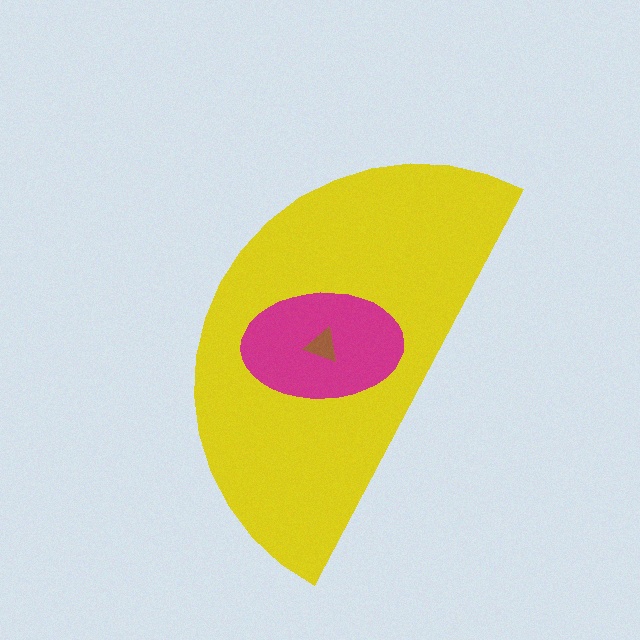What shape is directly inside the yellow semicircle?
The magenta ellipse.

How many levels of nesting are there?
3.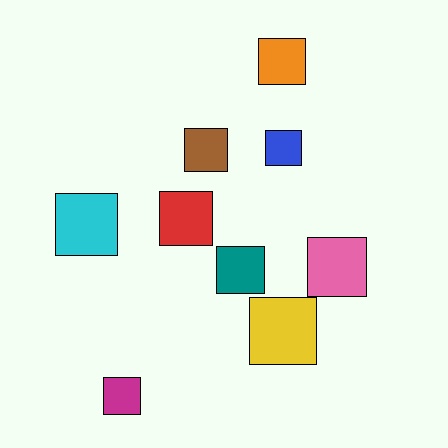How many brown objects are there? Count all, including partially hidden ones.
There is 1 brown object.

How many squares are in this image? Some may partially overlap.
There are 9 squares.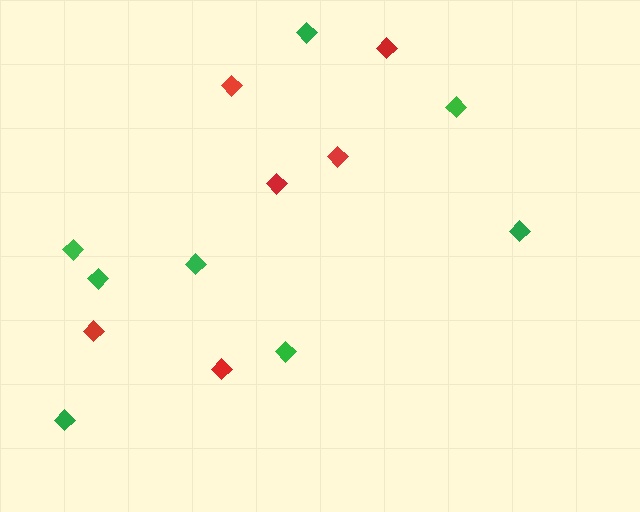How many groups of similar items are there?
There are 2 groups: one group of green diamonds (8) and one group of red diamonds (6).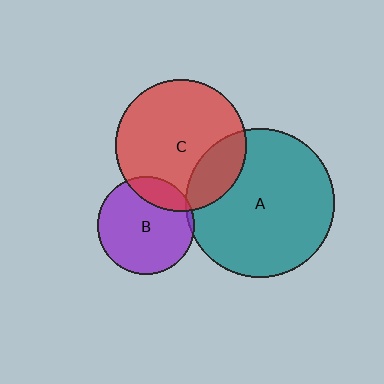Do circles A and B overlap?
Yes.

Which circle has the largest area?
Circle A (teal).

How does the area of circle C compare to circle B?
Approximately 1.8 times.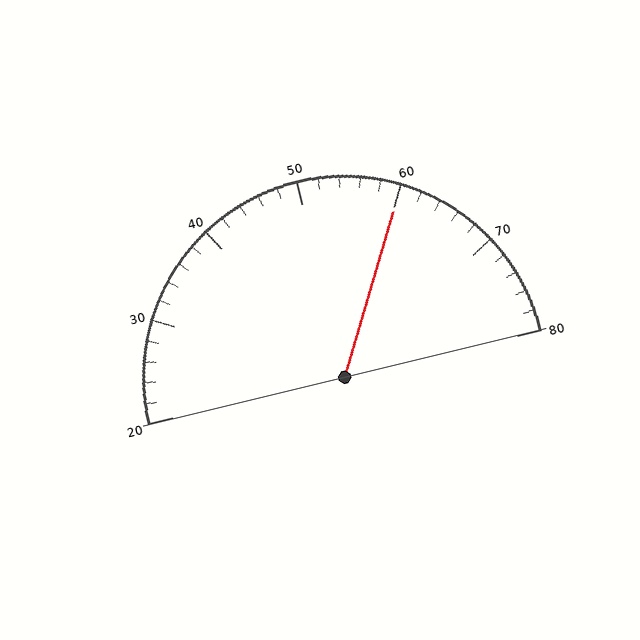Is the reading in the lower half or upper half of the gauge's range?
The reading is in the upper half of the range (20 to 80).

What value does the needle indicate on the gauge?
The needle indicates approximately 60.